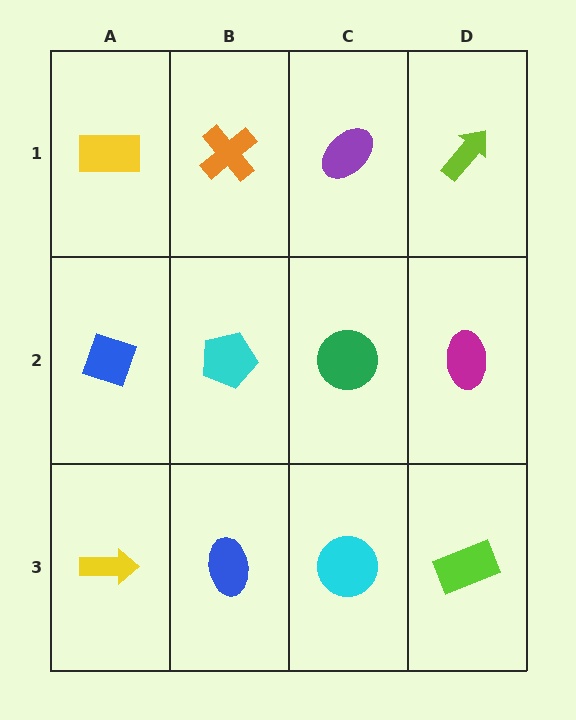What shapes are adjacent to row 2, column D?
A lime arrow (row 1, column D), a lime rectangle (row 3, column D), a green circle (row 2, column C).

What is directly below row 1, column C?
A green circle.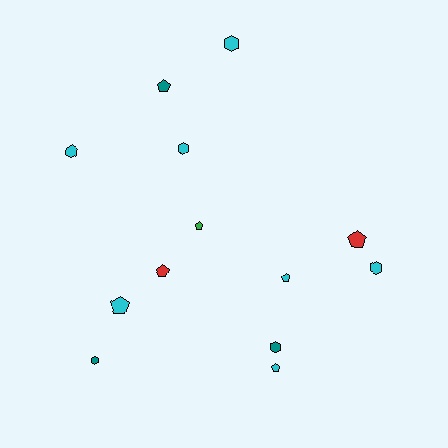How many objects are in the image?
There are 13 objects.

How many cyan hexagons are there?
There are 4 cyan hexagons.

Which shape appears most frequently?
Pentagon, with 7 objects.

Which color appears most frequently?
Cyan, with 7 objects.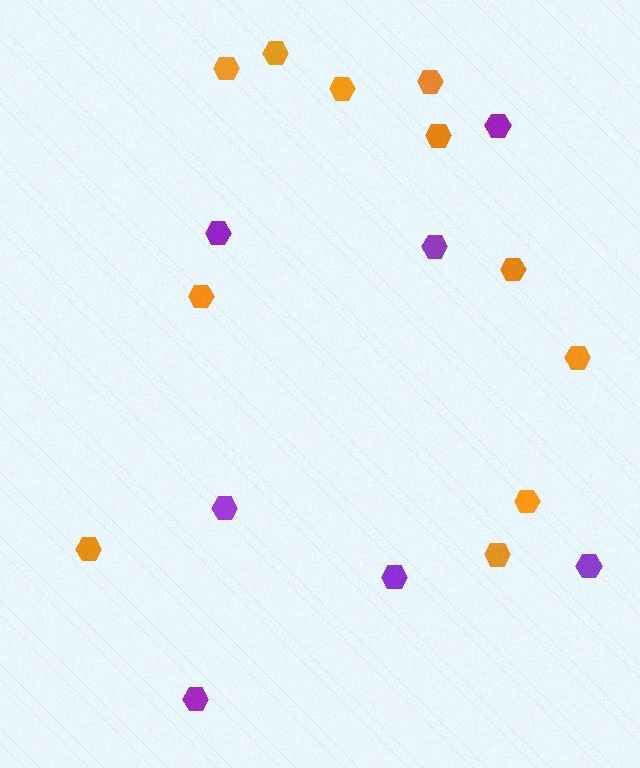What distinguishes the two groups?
There are 2 groups: one group of purple hexagons (7) and one group of orange hexagons (11).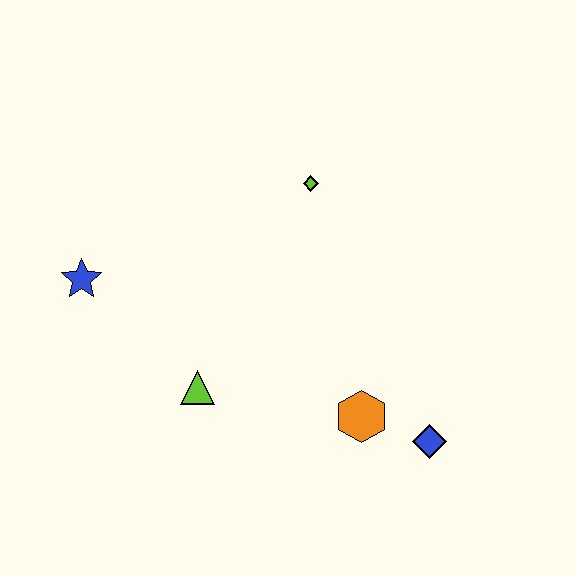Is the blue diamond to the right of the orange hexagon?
Yes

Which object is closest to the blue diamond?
The orange hexagon is closest to the blue diamond.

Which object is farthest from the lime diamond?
The blue diamond is farthest from the lime diamond.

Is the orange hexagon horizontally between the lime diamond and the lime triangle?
No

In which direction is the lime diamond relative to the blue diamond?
The lime diamond is above the blue diamond.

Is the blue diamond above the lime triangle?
No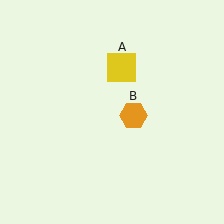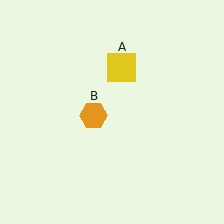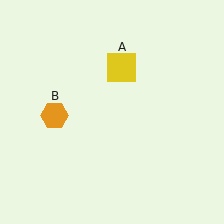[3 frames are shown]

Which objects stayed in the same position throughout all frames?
Yellow square (object A) remained stationary.